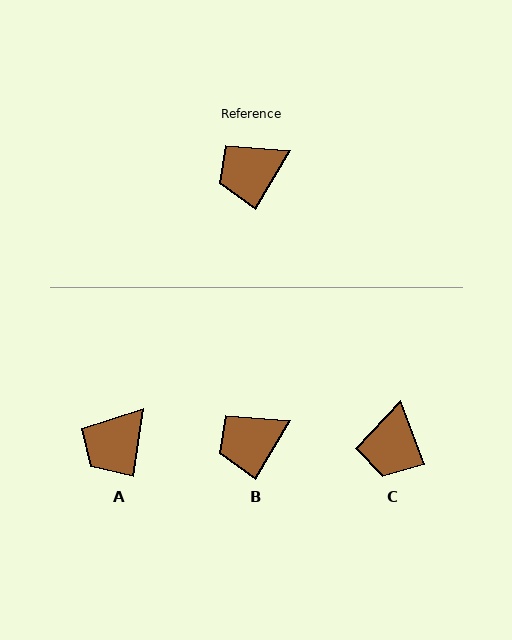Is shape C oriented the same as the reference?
No, it is off by about 52 degrees.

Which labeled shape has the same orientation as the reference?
B.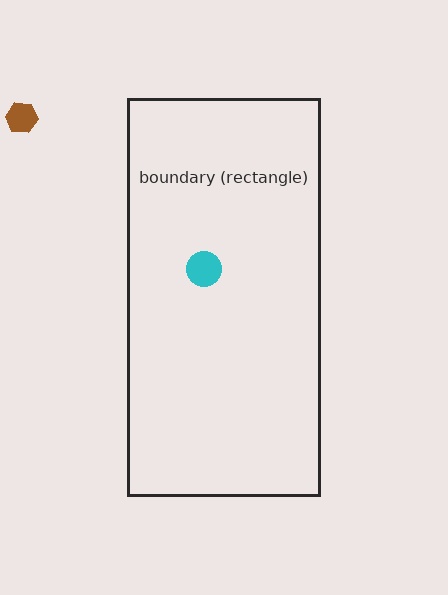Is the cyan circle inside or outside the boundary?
Inside.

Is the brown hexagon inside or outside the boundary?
Outside.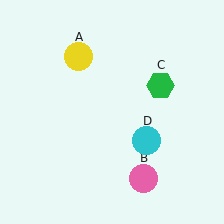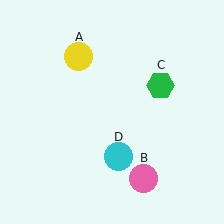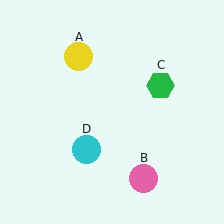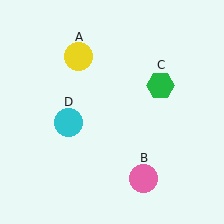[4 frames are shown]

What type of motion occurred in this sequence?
The cyan circle (object D) rotated clockwise around the center of the scene.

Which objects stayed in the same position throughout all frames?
Yellow circle (object A) and pink circle (object B) and green hexagon (object C) remained stationary.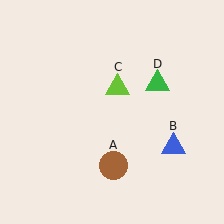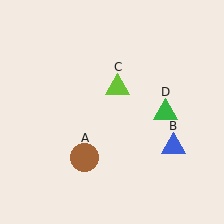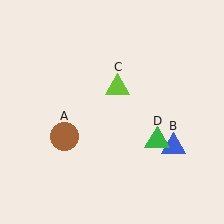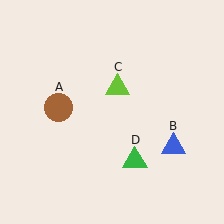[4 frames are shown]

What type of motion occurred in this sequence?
The brown circle (object A), green triangle (object D) rotated clockwise around the center of the scene.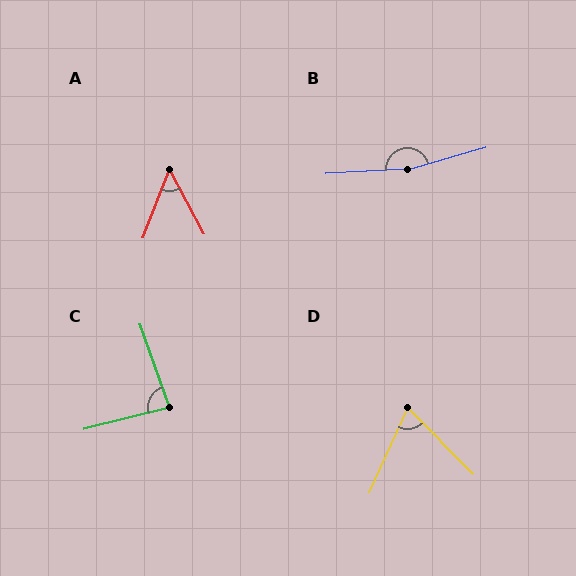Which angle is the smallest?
A, at approximately 49 degrees.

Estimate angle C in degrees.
Approximately 84 degrees.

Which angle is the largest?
B, at approximately 167 degrees.